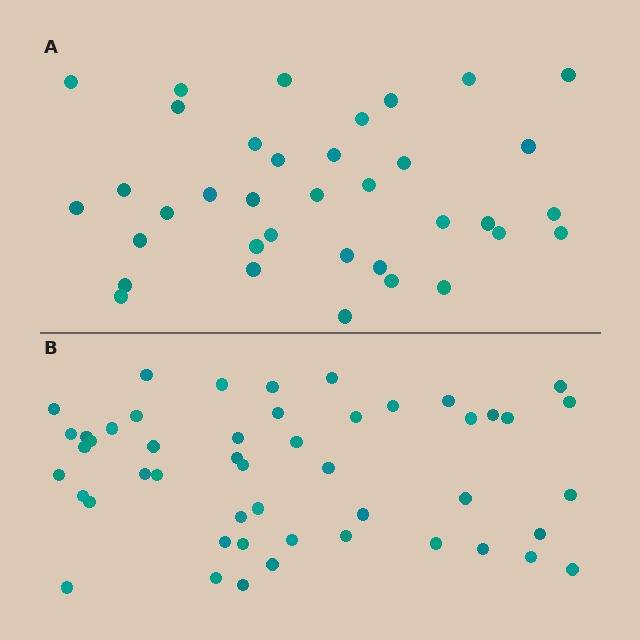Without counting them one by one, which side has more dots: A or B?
Region B (the bottom region) has more dots.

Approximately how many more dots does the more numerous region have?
Region B has approximately 15 more dots than region A.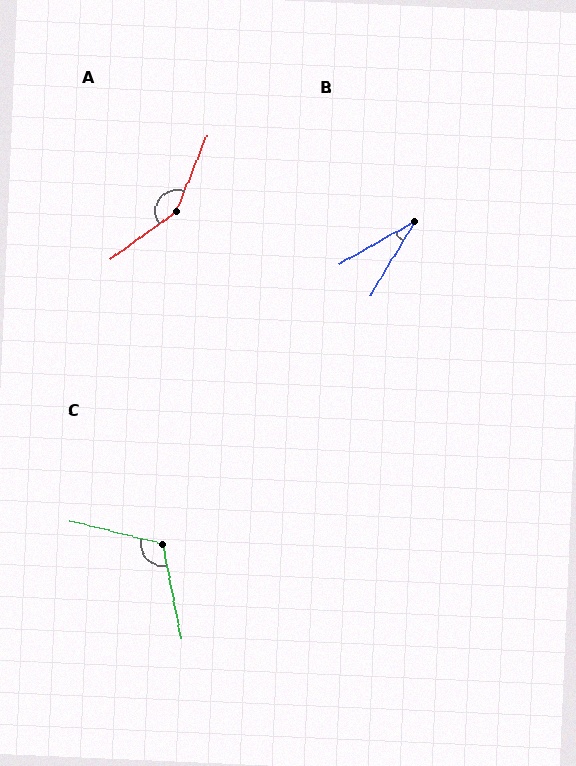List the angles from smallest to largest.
B (29°), C (115°), A (148°).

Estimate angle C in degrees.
Approximately 115 degrees.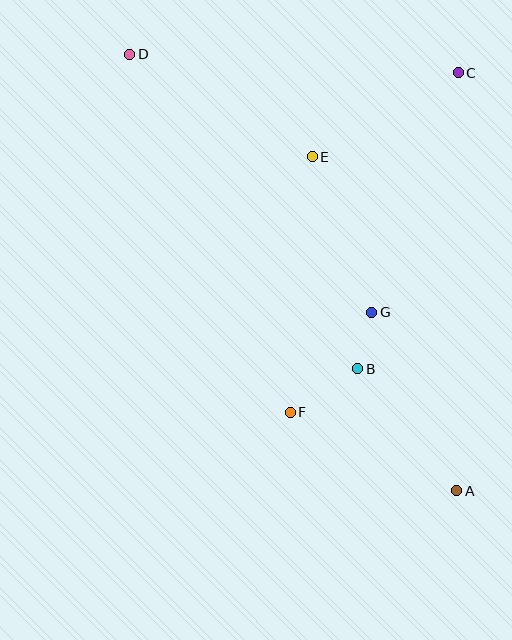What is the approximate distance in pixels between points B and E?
The distance between B and E is approximately 217 pixels.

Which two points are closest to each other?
Points B and G are closest to each other.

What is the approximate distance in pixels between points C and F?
The distance between C and F is approximately 379 pixels.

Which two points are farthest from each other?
Points A and D are farthest from each other.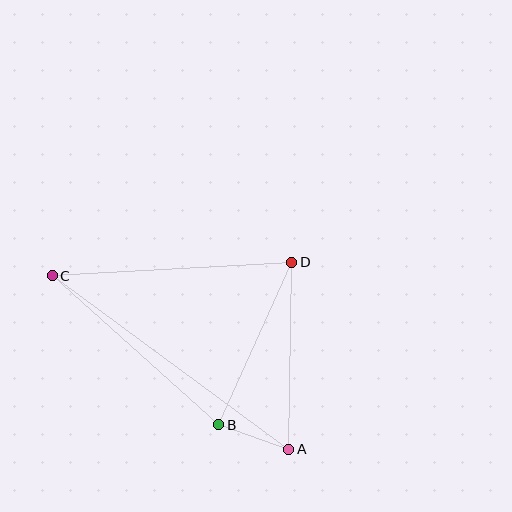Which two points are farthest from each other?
Points A and C are farthest from each other.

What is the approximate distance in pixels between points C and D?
The distance between C and D is approximately 240 pixels.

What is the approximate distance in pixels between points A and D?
The distance between A and D is approximately 187 pixels.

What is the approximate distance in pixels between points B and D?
The distance between B and D is approximately 178 pixels.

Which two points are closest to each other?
Points A and B are closest to each other.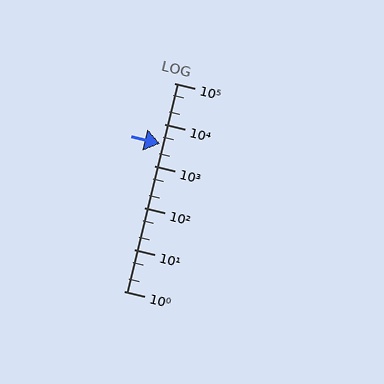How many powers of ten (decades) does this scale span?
The scale spans 5 decades, from 1 to 100000.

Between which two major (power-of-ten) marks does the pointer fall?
The pointer is between 1000 and 10000.